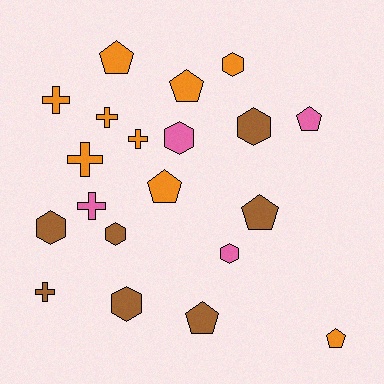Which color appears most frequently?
Orange, with 9 objects.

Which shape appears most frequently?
Pentagon, with 7 objects.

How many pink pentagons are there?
There is 1 pink pentagon.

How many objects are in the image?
There are 20 objects.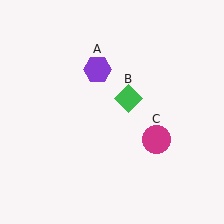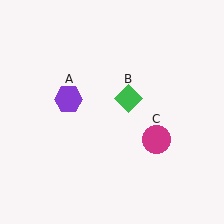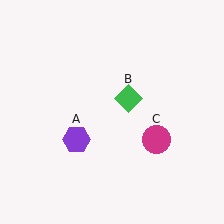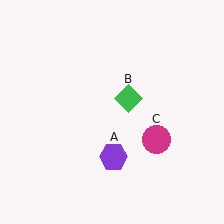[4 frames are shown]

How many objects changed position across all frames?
1 object changed position: purple hexagon (object A).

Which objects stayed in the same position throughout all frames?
Green diamond (object B) and magenta circle (object C) remained stationary.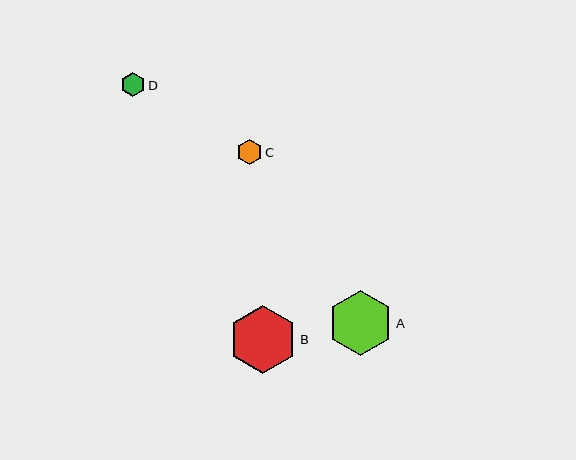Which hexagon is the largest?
Hexagon B is the largest with a size of approximately 69 pixels.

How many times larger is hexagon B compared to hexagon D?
Hexagon B is approximately 2.8 times the size of hexagon D.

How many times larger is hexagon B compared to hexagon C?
Hexagon B is approximately 2.7 times the size of hexagon C.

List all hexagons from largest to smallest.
From largest to smallest: B, A, C, D.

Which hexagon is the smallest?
Hexagon D is the smallest with a size of approximately 25 pixels.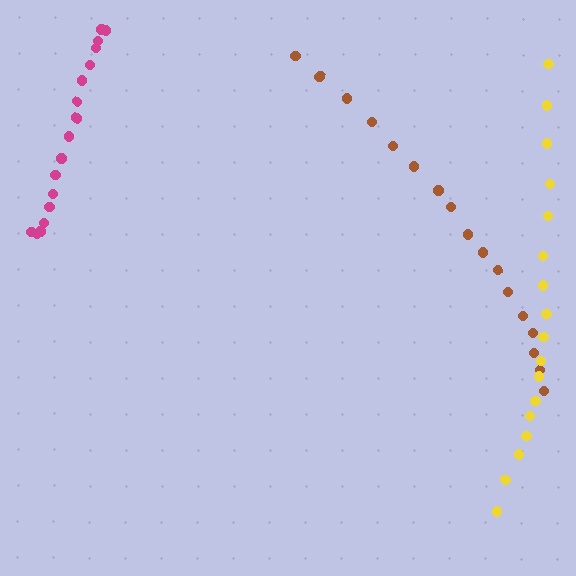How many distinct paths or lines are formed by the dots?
There are 3 distinct paths.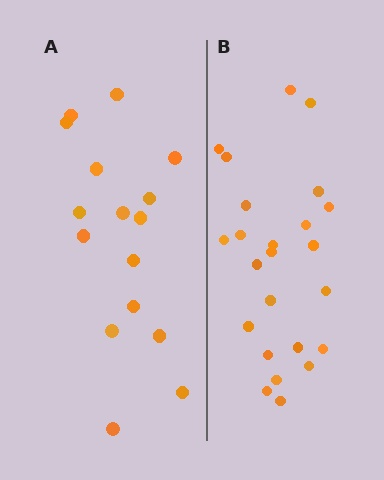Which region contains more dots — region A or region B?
Region B (the right region) has more dots.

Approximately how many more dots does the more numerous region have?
Region B has roughly 8 or so more dots than region A.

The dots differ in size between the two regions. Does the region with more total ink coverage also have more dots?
No. Region A has more total ink coverage because its dots are larger, but region B actually contains more individual dots. Total area can be misleading — the number of items is what matters here.